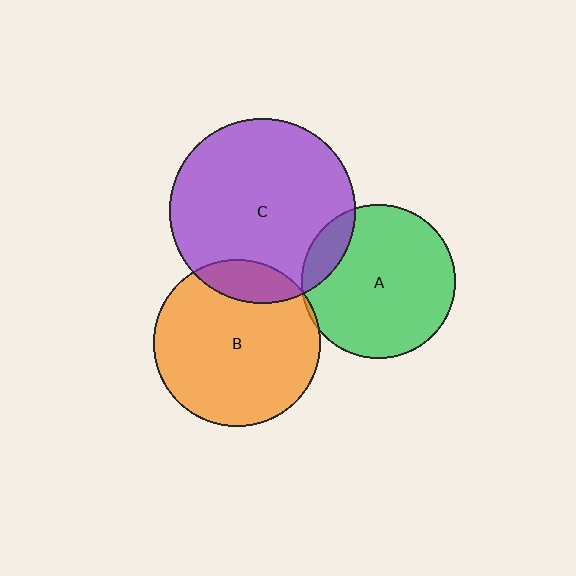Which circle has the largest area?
Circle C (purple).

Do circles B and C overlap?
Yes.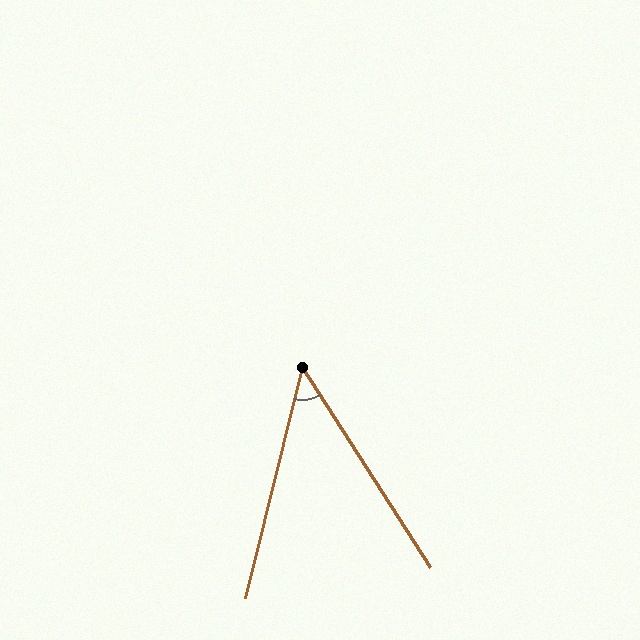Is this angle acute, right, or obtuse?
It is acute.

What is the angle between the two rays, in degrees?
Approximately 46 degrees.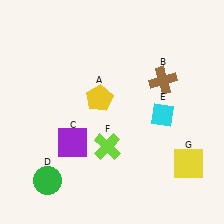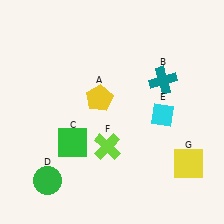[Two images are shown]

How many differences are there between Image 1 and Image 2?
There are 2 differences between the two images.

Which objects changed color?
B changed from brown to teal. C changed from purple to green.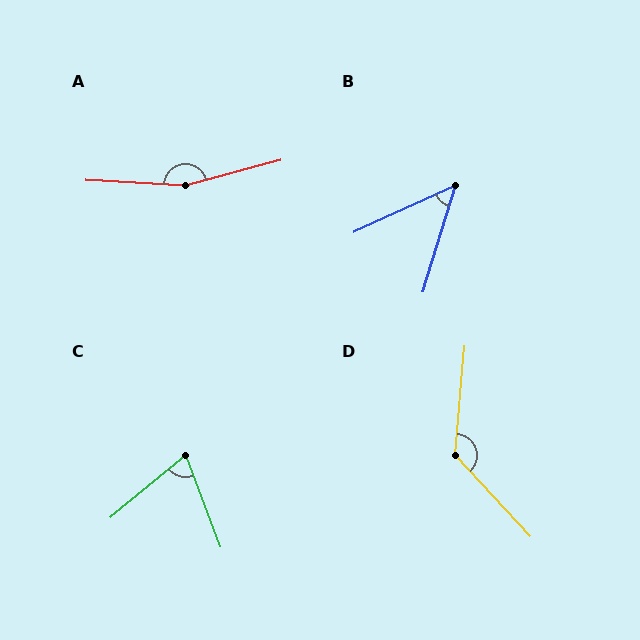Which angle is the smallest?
B, at approximately 49 degrees.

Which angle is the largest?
A, at approximately 162 degrees.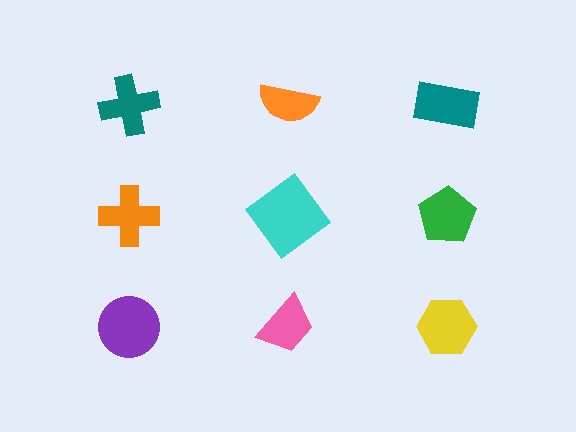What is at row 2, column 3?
A green pentagon.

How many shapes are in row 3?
3 shapes.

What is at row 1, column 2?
An orange semicircle.